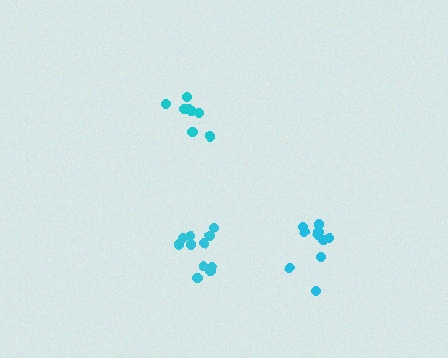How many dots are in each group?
Group 1: 10 dots, Group 2: 8 dots, Group 3: 11 dots (29 total).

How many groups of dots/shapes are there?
There are 3 groups.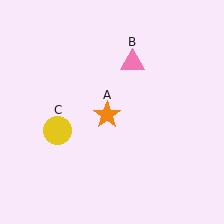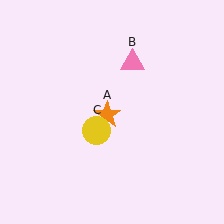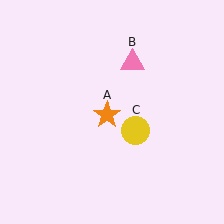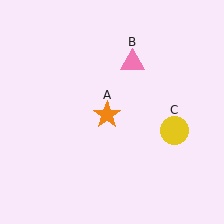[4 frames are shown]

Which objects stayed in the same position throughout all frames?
Orange star (object A) and pink triangle (object B) remained stationary.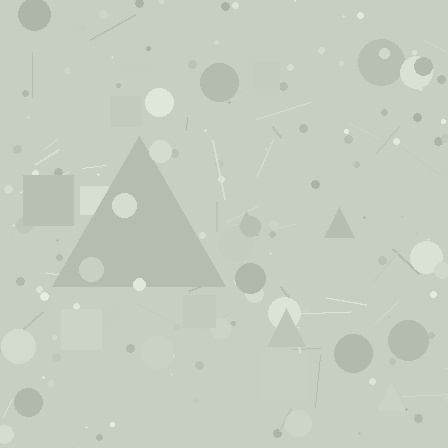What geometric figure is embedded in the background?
A triangle is embedded in the background.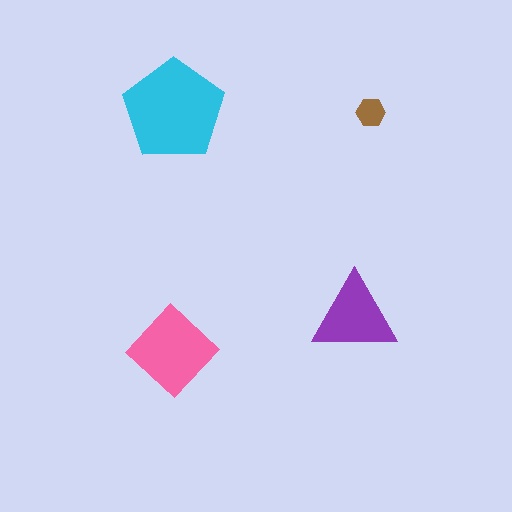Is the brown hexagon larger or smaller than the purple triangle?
Smaller.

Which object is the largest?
The cyan pentagon.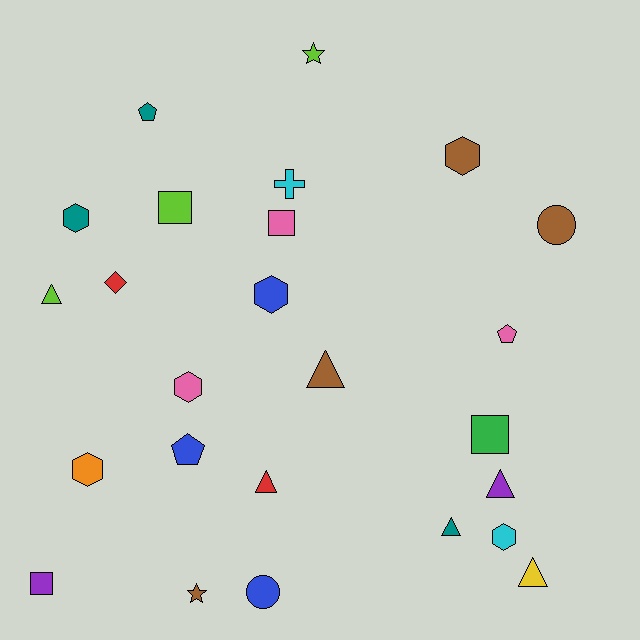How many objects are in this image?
There are 25 objects.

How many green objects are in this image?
There is 1 green object.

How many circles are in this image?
There are 2 circles.